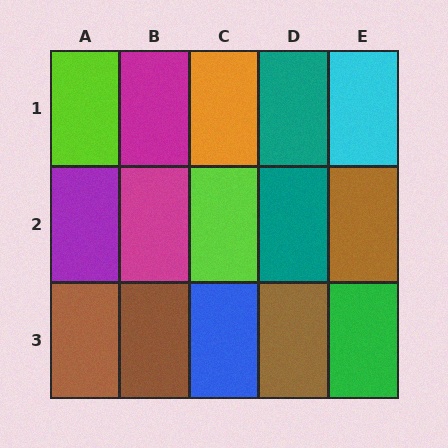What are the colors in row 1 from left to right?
Lime, magenta, orange, teal, cyan.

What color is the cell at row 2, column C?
Lime.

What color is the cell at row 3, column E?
Green.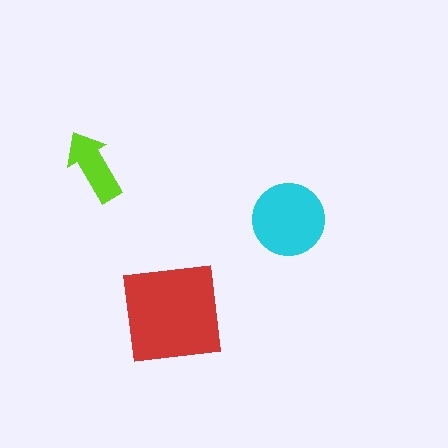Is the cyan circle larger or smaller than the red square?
Smaller.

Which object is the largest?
The red square.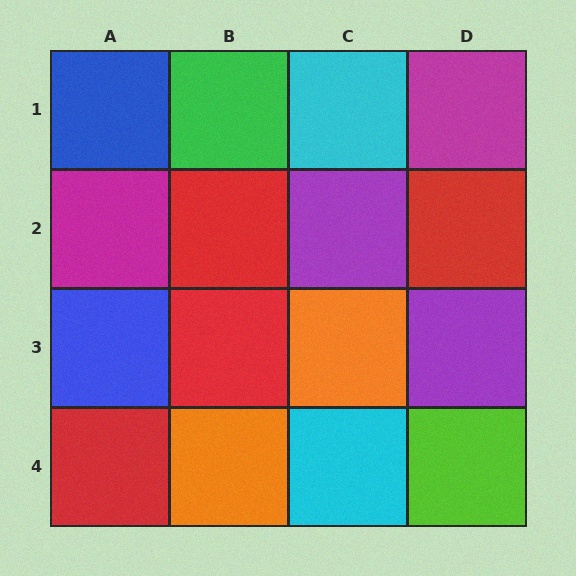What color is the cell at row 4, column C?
Cyan.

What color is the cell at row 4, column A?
Red.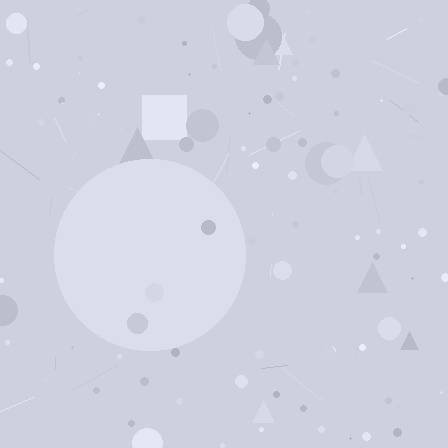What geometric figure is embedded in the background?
A circle is embedded in the background.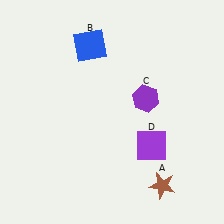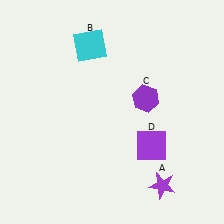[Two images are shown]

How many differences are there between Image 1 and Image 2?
There are 2 differences between the two images.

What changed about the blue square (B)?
In Image 1, B is blue. In Image 2, it changed to cyan.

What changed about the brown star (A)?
In Image 1, A is brown. In Image 2, it changed to purple.